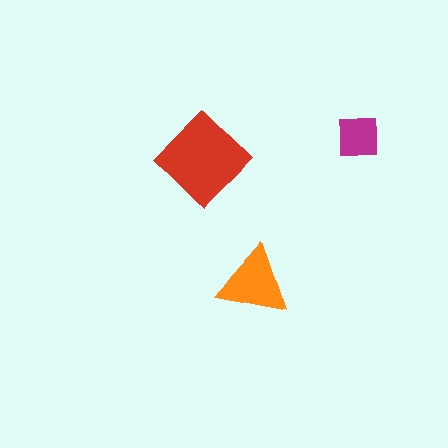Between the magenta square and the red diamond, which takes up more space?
The red diamond.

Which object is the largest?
The red diamond.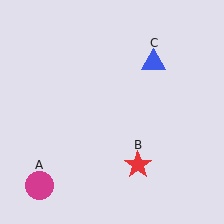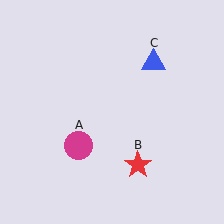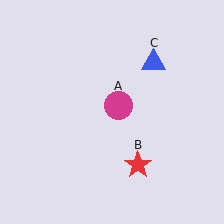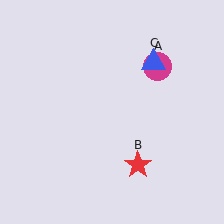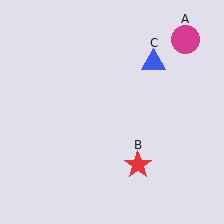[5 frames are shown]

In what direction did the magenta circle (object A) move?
The magenta circle (object A) moved up and to the right.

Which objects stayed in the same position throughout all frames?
Red star (object B) and blue triangle (object C) remained stationary.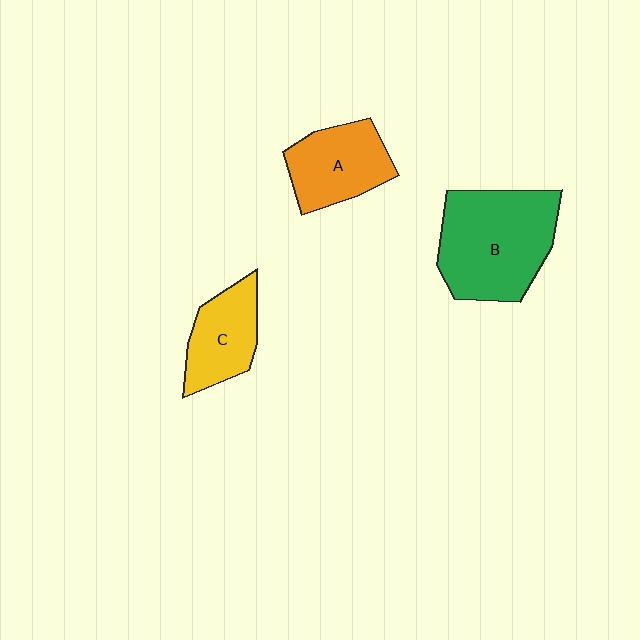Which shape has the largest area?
Shape B (green).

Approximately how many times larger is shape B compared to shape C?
Approximately 1.9 times.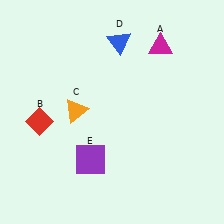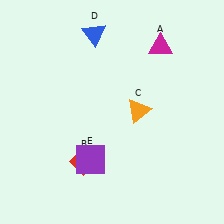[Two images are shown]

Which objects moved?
The objects that moved are: the red diamond (B), the orange triangle (C), the blue triangle (D).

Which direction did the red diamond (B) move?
The red diamond (B) moved right.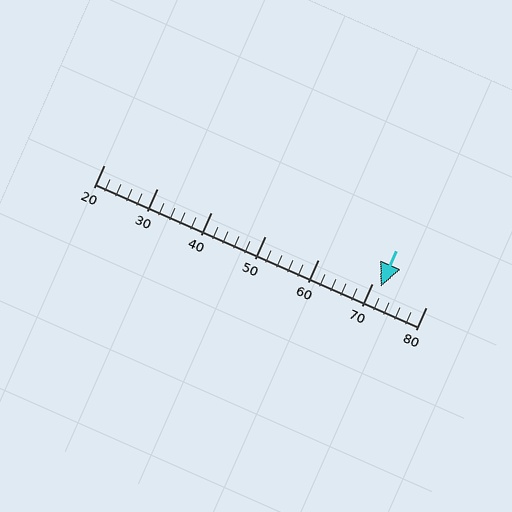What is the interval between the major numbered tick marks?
The major tick marks are spaced 10 units apart.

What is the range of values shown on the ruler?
The ruler shows values from 20 to 80.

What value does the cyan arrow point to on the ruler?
The cyan arrow points to approximately 72.